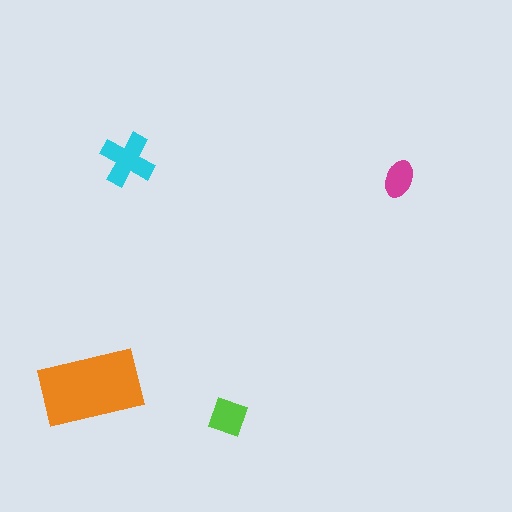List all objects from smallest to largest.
The magenta ellipse, the lime diamond, the cyan cross, the orange rectangle.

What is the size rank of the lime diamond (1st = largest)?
3rd.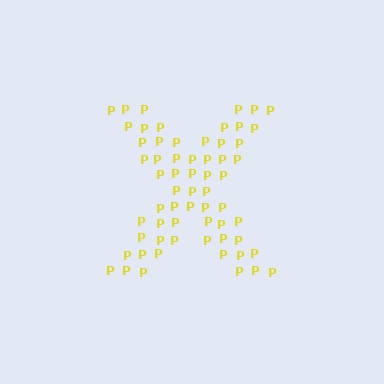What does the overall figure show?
The overall figure shows the letter X.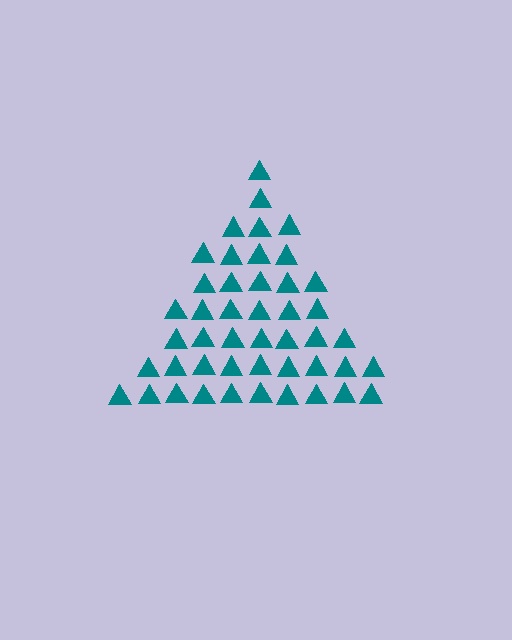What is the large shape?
The large shape is a triangle.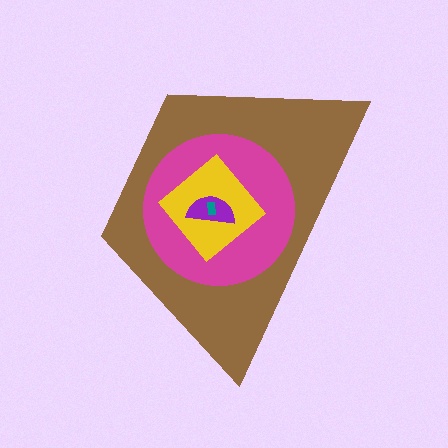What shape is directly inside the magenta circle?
The yellow diamond.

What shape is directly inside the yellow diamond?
The purple semicircle.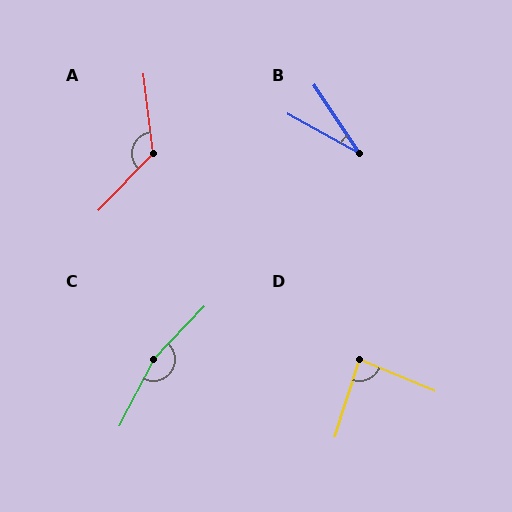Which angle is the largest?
C, at approximately 163 degrees.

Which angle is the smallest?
B, at approximately 27 degrees.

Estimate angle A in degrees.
Approximately 130 degrees.